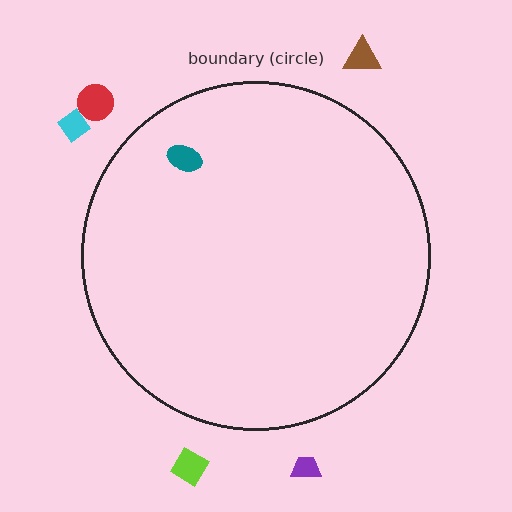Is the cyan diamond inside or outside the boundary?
Outside.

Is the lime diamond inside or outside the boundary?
Outside.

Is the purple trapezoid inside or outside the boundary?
Outside.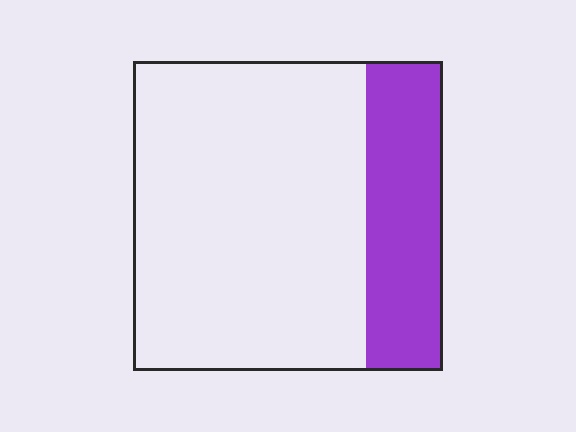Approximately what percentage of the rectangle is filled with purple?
Approximately 25%.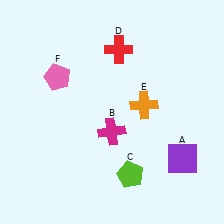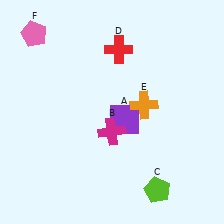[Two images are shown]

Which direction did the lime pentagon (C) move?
The lime pentagon (C) moved right.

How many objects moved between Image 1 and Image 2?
3 objects moved between the two images.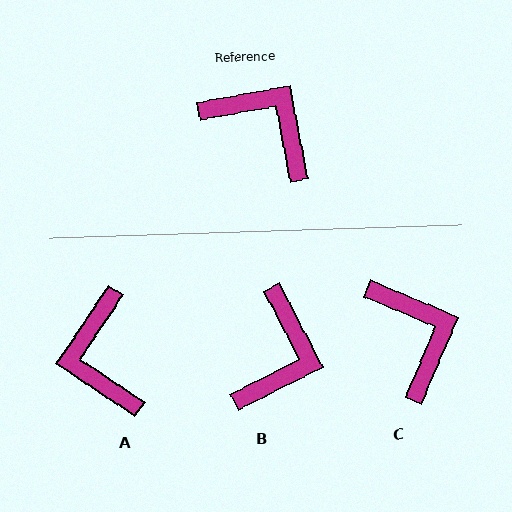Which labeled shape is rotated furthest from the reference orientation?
A, about 136 degrees away.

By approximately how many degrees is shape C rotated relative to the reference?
Approximately 33 degrees clockwise.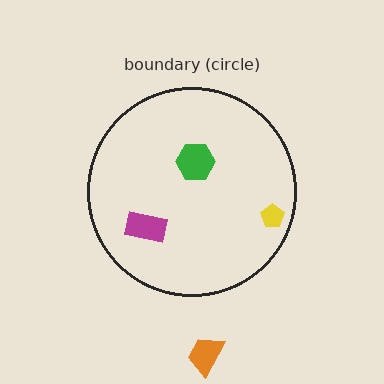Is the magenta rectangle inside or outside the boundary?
Inside.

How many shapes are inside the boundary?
3 inside, 1 outside.